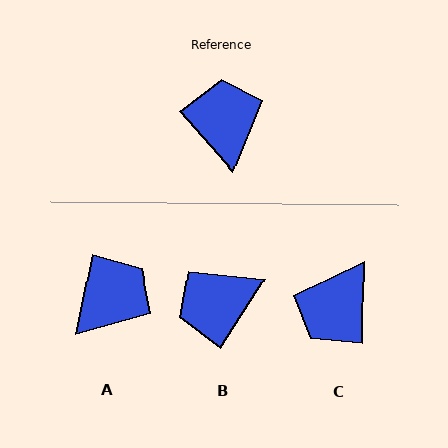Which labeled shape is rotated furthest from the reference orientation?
C, about 138 degrees away.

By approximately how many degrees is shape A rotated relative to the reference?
Approximately 52 degrees clockwise.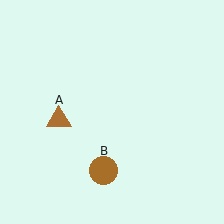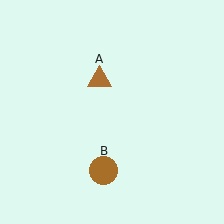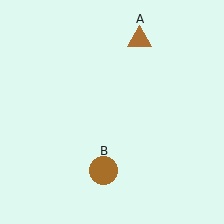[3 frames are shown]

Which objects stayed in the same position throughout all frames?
Brown circle (object B) remained stationary.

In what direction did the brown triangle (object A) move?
The brown triangle (object A) moved up and to the right.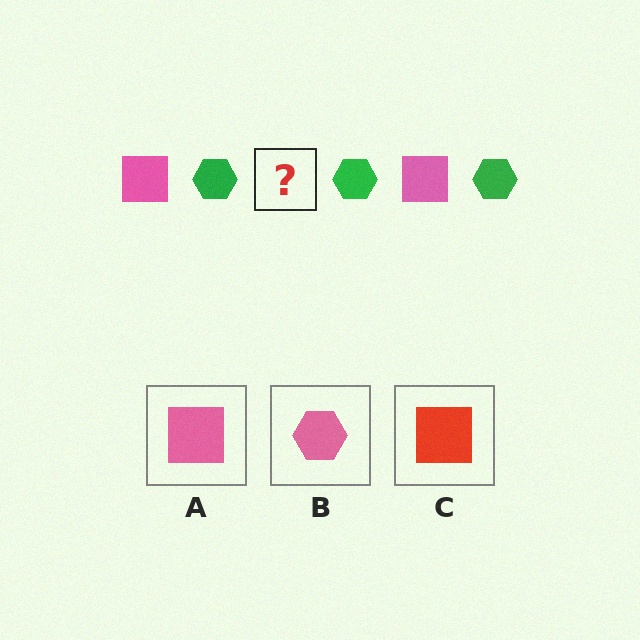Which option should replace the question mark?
Option A.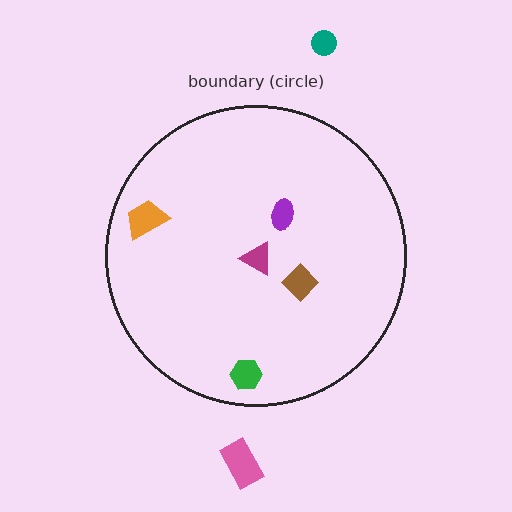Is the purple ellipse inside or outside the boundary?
Inside.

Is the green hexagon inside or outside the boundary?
Inside.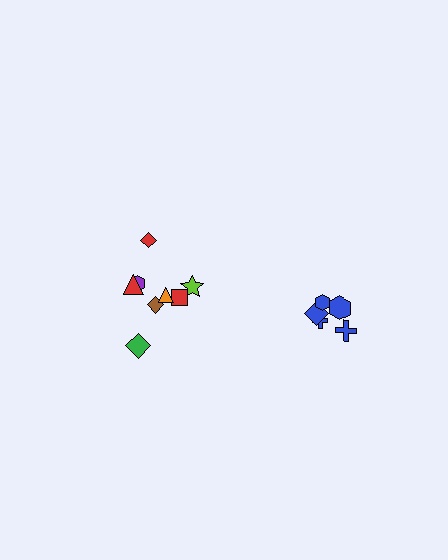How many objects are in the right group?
There are 5 objects.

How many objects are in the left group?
There are 8 objects.